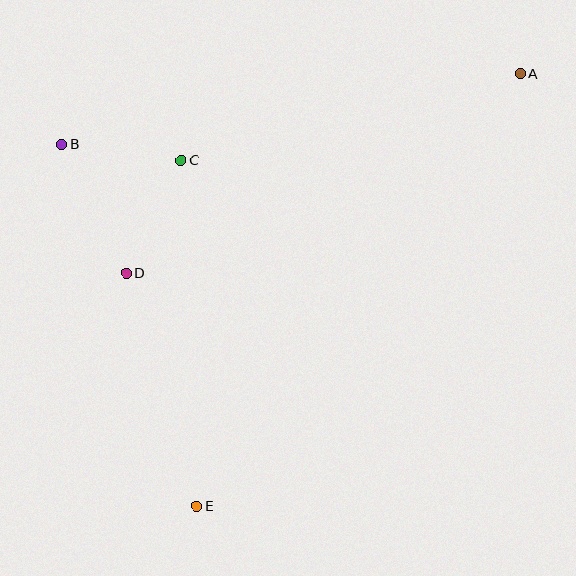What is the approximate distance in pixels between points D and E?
The distance between D and E is approximately 243 pixels.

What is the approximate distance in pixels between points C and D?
The distance between C and D is approximately 125 pixels.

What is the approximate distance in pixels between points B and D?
The distance between B and D is approximately 144 pixels.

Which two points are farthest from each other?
Points A and E are farthest from each other.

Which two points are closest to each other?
Points B and C are closest to each other.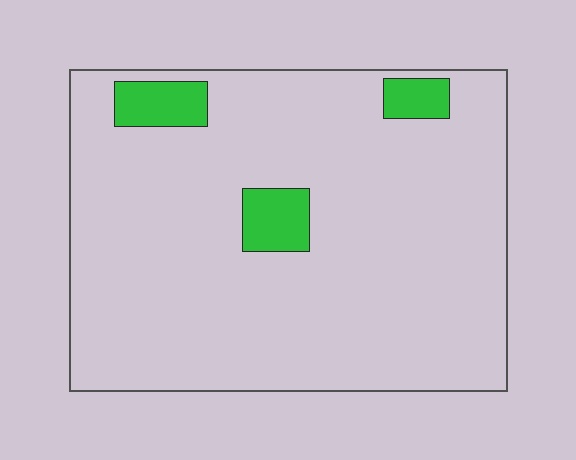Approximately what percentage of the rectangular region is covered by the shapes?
Approximately 10%.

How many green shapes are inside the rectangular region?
3.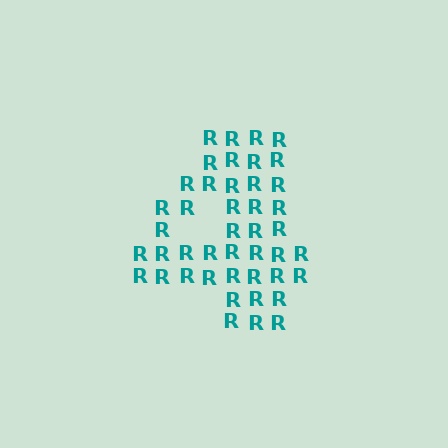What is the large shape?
The large shape is the digit 4.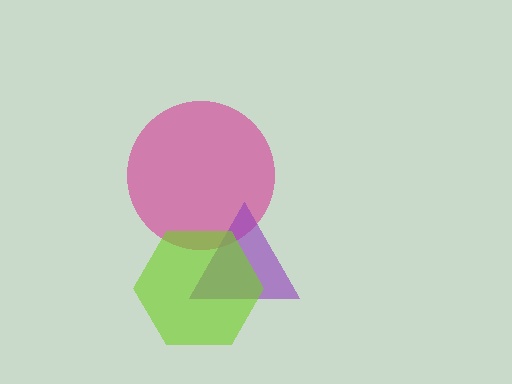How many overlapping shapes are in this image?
There are 3 overlapping shapes in the image.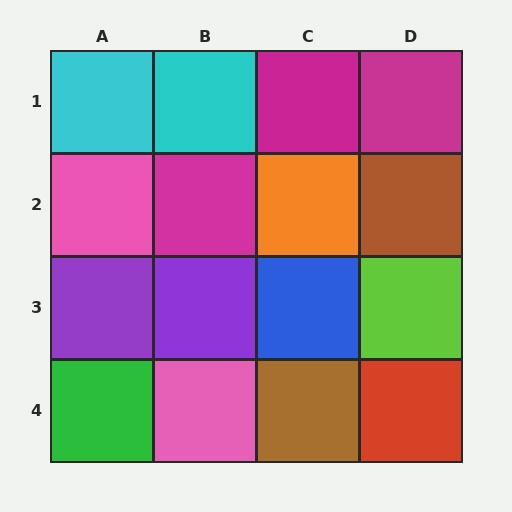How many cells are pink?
2 cells are pink.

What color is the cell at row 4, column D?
Red.